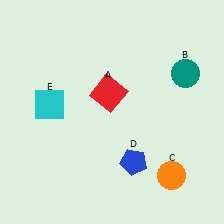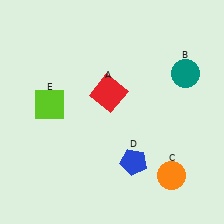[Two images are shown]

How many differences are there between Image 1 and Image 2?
There is 1 difference between the two images.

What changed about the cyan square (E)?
In Image 1, E is cyan. In Image 2, it changed to lime.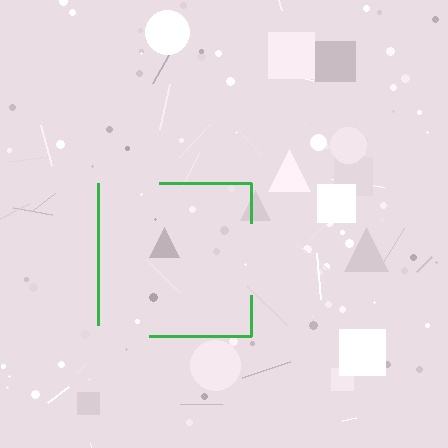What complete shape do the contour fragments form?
The contour fragments form a square.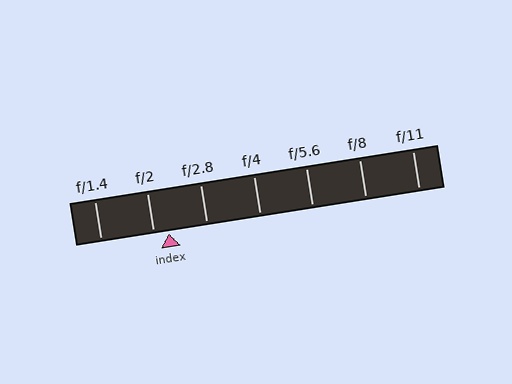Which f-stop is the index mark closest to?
The index mark is closest to f/2.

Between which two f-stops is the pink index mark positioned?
The index mark is between f/2 and f/2.8.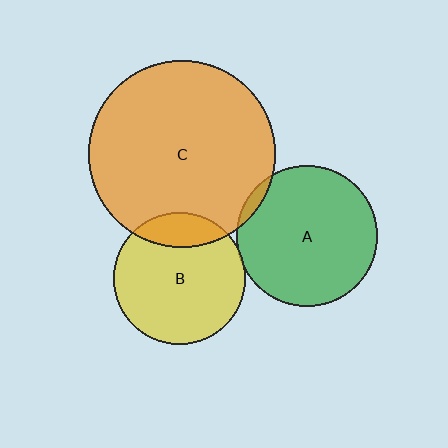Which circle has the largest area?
Circle C (orange).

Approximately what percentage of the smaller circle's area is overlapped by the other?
Approximately 5%.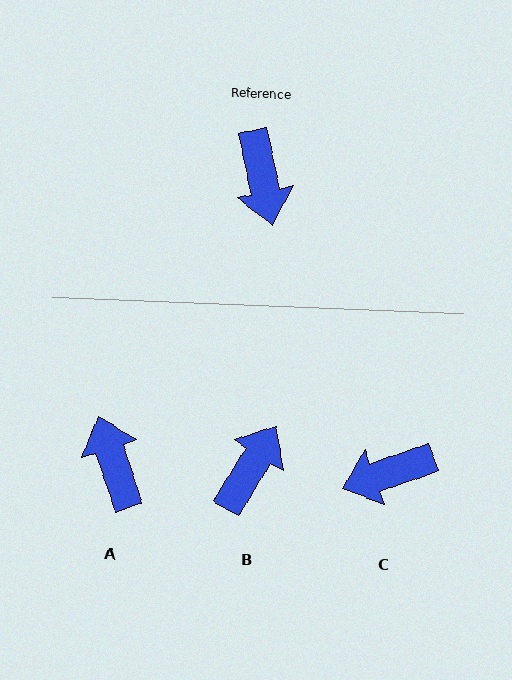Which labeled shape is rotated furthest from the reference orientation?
A, about 173 degrees away.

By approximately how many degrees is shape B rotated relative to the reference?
Approximately 137 degrees counter-clockwise.